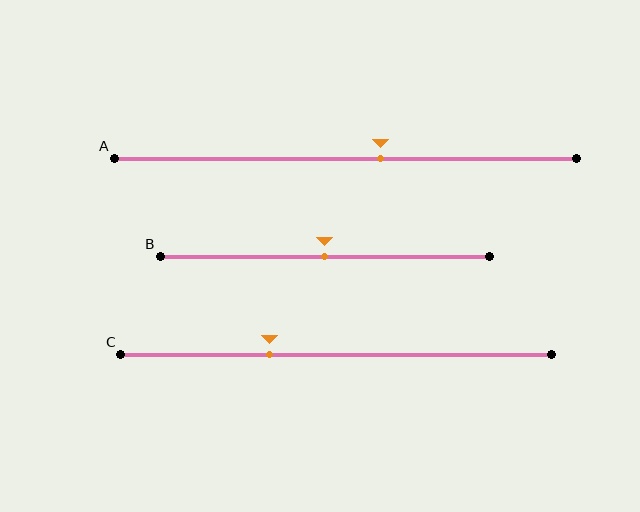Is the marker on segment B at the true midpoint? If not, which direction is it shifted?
Yes, the marker on segment B is at the true midpoint.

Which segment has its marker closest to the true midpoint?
Segment B has its marker closest to the true midpoint.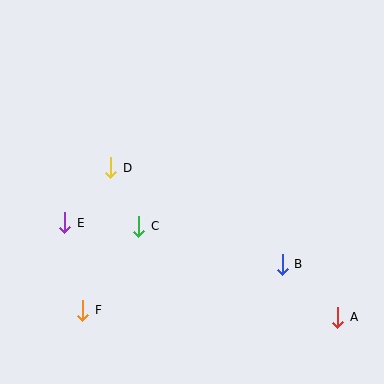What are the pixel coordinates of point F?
Point F is at (83, 310).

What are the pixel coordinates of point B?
Point B is at (282, 264).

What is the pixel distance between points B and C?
The distance between B and C is 148 pixels.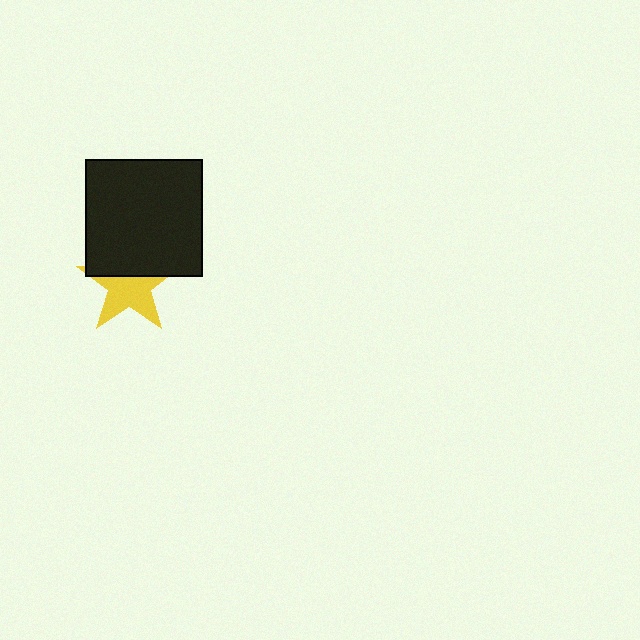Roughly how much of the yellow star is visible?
About half of it is visible (roughly 58%).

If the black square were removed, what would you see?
You would see the complete yellow star.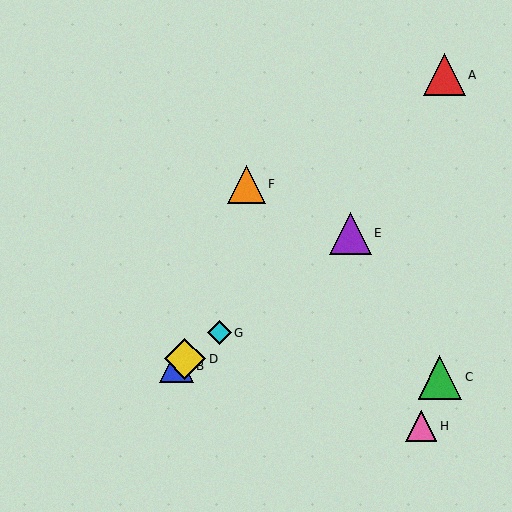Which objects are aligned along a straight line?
Objects B, D, E, G are aligned along a straight line.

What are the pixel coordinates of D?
Object D is at (185, 359).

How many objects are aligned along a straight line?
4 objects (B, D, E, G) are aligned along a straight line.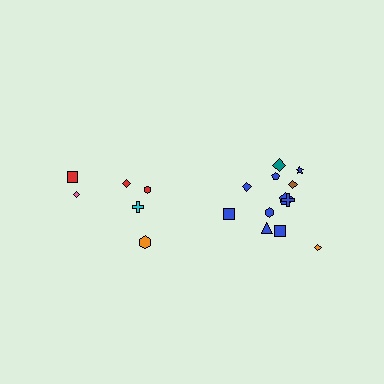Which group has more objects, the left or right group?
The right group.